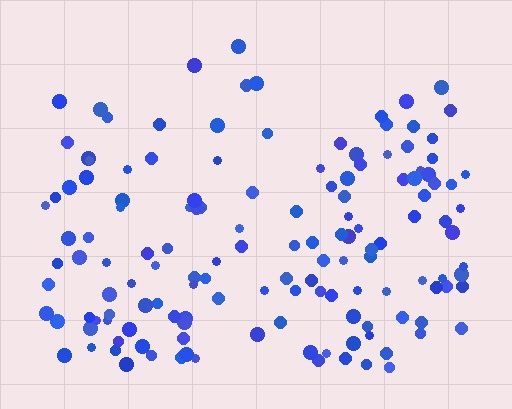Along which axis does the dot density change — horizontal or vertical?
Vertical.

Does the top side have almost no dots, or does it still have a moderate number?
Still a moderate number, just noticeably fewer than the bottom.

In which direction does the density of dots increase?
From top to bottom, with the bottom side densest.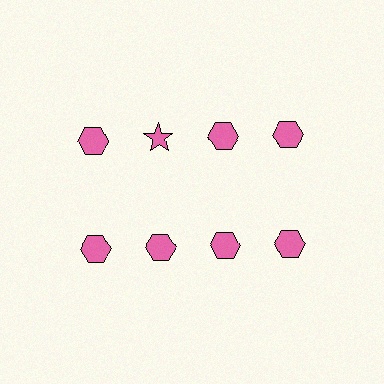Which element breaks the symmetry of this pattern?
The pink star in the top row, second from left column breaks the symmetry. All other shapes are pink hexagons.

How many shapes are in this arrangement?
There are 8 shapes arranged in a grid pattern.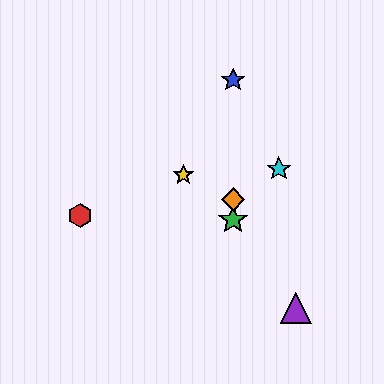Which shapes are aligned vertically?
The blue star, the green star, the orange diamond are aligned vertically.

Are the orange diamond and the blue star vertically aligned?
Yes, both are at x≈233.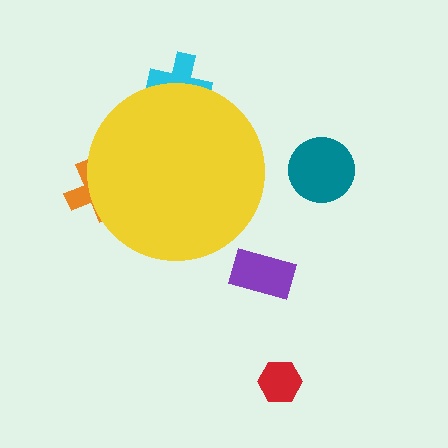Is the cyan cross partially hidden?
Yes, the cyan cross is partially hidden behind the yellow circle.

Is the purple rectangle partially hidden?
No, the purple rectangle is fully visible.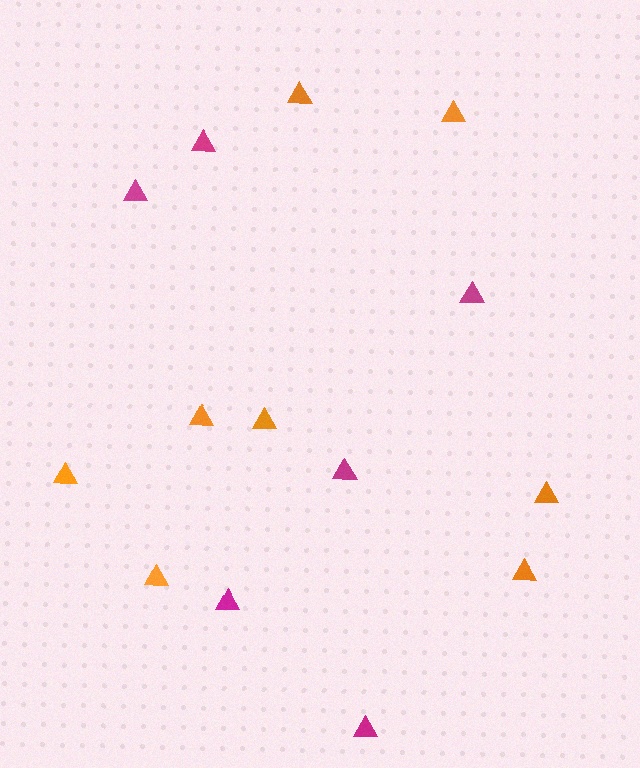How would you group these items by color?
There are 2 groups: one group of magenta triangles (6) and one group of orange triangles (8).